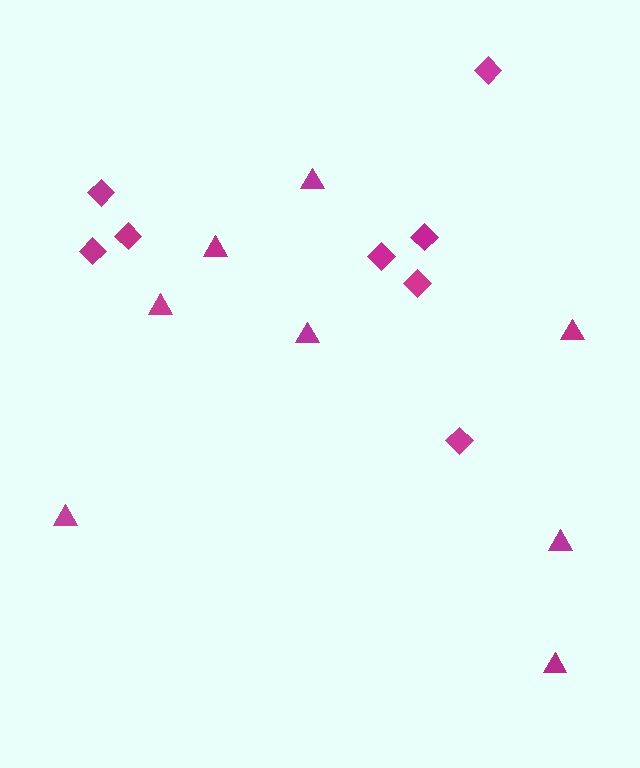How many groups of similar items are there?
There are 2 groups: one group of triangles (8) and one group of diamonds (8).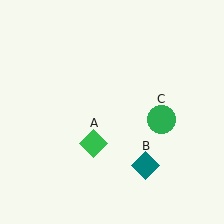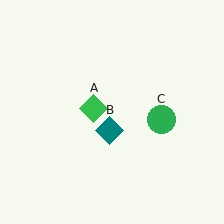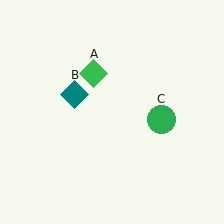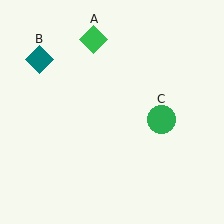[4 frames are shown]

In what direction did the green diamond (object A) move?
The green diamond (object A) moved up.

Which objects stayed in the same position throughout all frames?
Green circle (object C) remained stationary.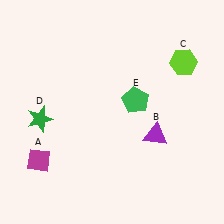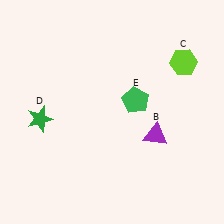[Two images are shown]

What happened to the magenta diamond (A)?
The magenta diamond (A) was removed in Image 2. It was in the bottom-left area of Image 1.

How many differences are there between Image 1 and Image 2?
There is 1 difference between the two images.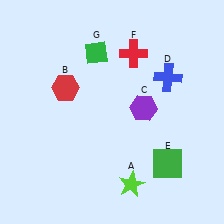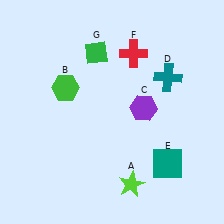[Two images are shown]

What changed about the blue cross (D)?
In Image 1, D is blue. In Image 2, it changed to teal.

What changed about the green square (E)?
In Image 1, E is green. In Image 2, it changed to teal.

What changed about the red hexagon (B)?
In Image 1, B is red. In Image 2, it changed to green.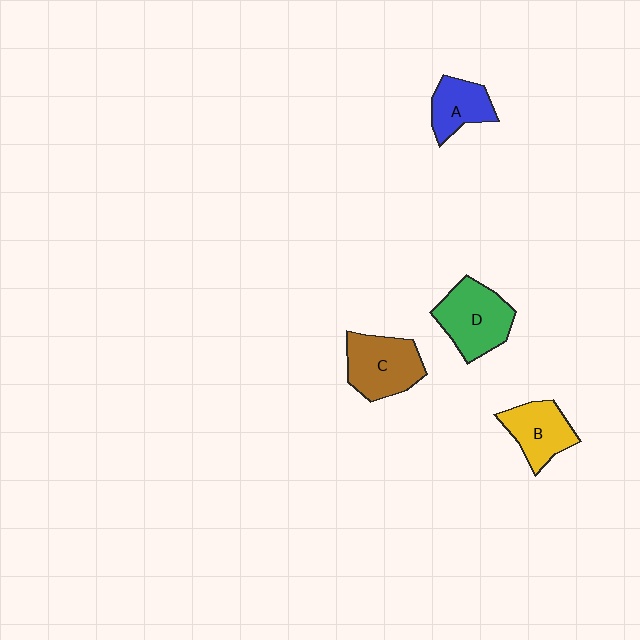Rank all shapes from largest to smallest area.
From largest to smallest: D (green), C (brown), B (yellow), A (blue).